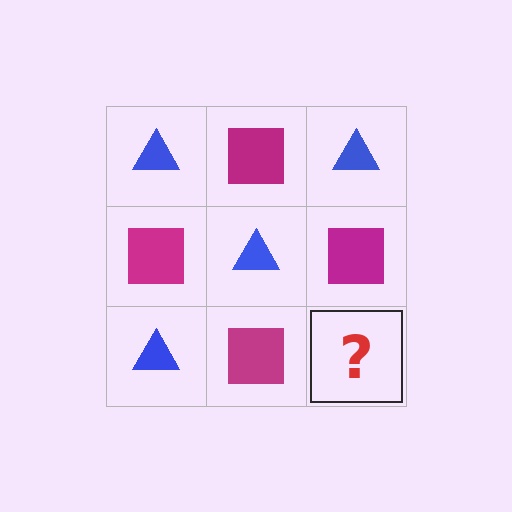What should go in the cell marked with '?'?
The missing cell should contain a blue triangle.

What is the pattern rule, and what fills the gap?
The rule is that it alternates blue triangle and magenta square in a checkerboard pattern. The gap should be filled with a blue triangle.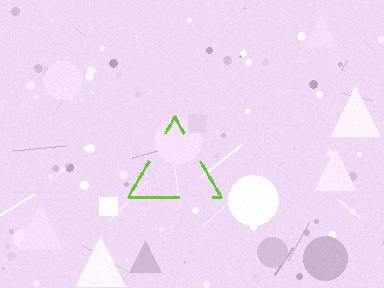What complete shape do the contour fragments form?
The contour fragments form a triangle.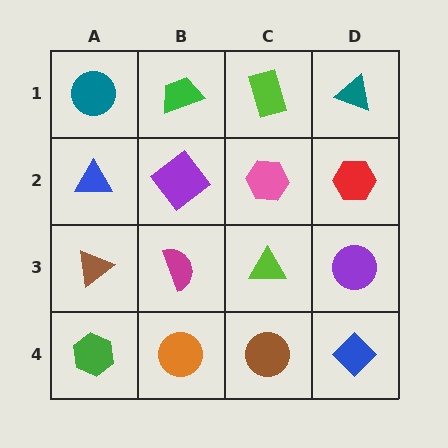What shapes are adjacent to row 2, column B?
A green trapezoid (row 1, column B), a magenta semicircle (row 3, column B), a blue triangle (row 2, column A), a pink hexagon (row 2, column C).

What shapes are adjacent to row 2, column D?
A teal triangle (row 1, column D), a purple circle (row 3, column D), a pink hexagon (row 2, column C).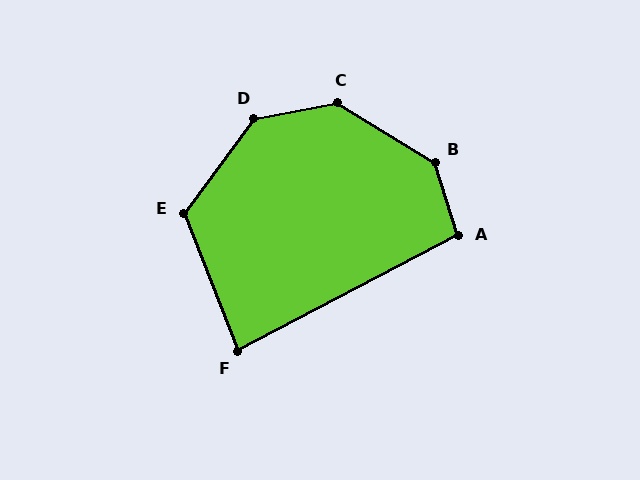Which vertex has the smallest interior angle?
F, at approximately 84 degrees.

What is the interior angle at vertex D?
Approximately 137 degrees (obtuse).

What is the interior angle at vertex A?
Approximately 100 degrees (obtuse).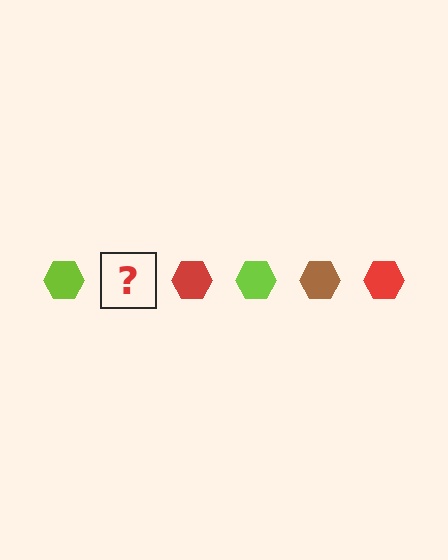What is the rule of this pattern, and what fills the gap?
The rule is that the pattern cycles through lime, brown, red hexagons. The gap should be filled with a brown hexagon.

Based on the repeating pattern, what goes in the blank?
The blank should be a brown hexagon.